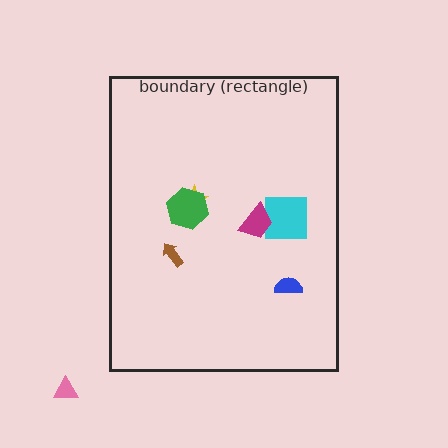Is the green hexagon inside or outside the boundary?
Inside.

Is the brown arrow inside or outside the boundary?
Inside.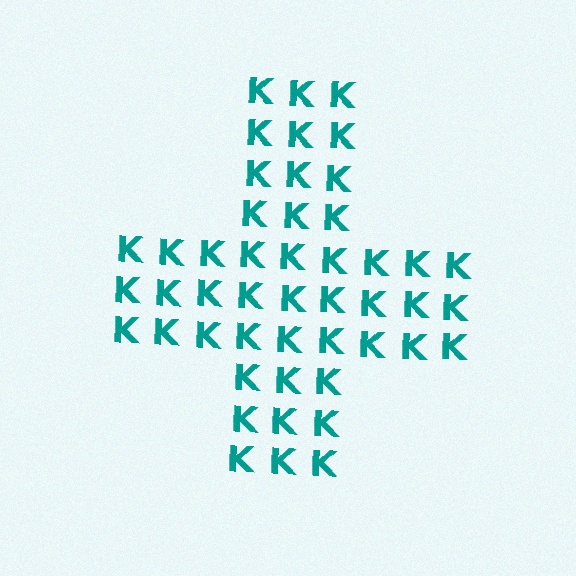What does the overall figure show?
The overall figure shows a cross.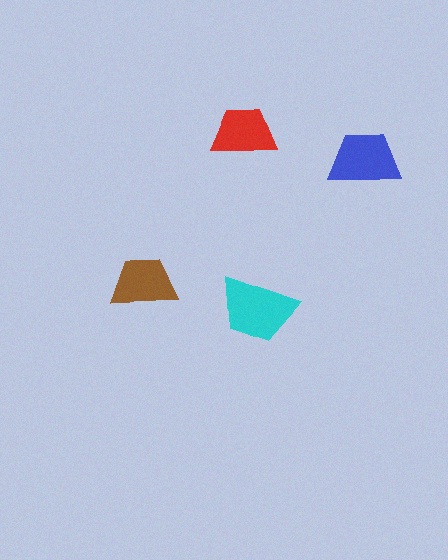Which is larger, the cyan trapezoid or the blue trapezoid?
The cyan one.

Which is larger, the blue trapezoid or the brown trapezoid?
The blue one.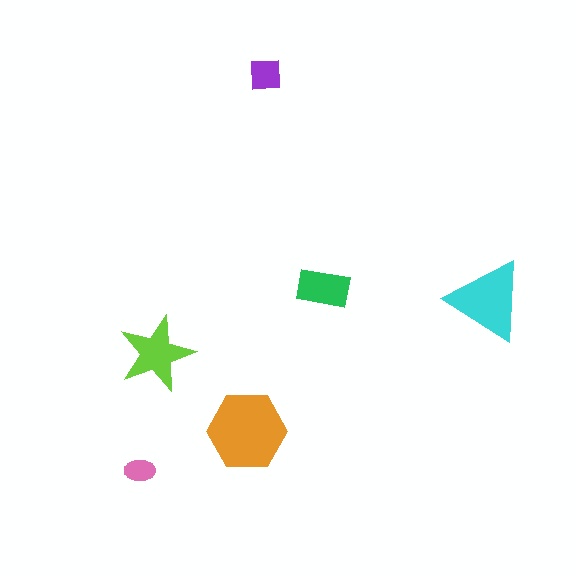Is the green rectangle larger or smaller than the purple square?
Larger.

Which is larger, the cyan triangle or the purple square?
The cyan triangle.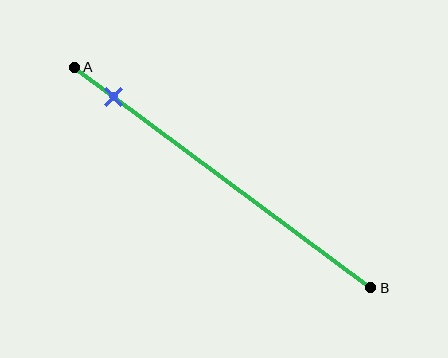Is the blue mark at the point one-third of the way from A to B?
No, the mark is at about 15% from A, not at the 33% one-third point.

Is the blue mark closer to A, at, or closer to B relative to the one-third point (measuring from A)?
The blue mark is closer to point A than the one-third point of segment AB.